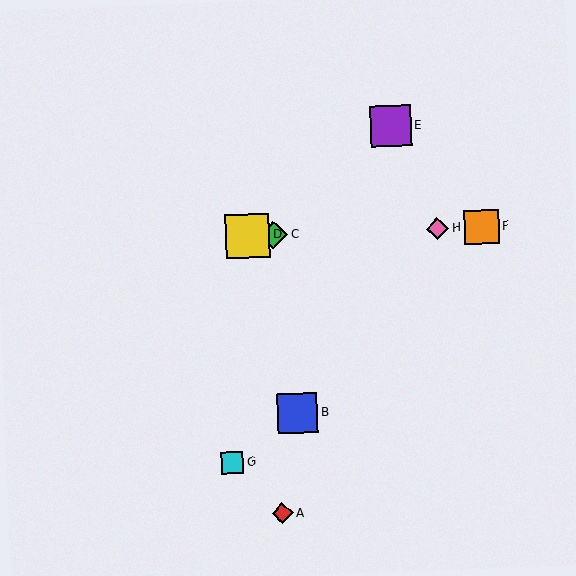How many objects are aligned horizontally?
4 objects (C, D, F, H) are aligned horizontally.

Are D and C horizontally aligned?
Yes, both are at y≈236.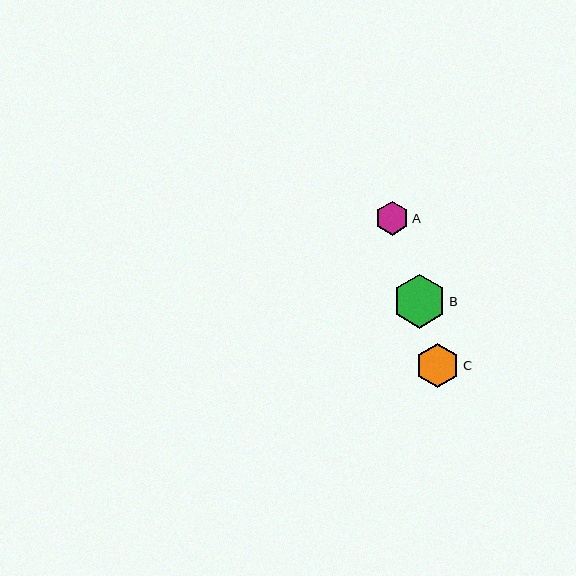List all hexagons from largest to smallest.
From largest to smallest: B, C, A.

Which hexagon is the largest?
Hexagon B is the largest with a size of approximately 53 pixels.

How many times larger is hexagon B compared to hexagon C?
Hexagon B is approximately 1.2 times the size of hexagon C.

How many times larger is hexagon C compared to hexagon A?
Hexagon C is approximately 1.3 times the size of hexagon A.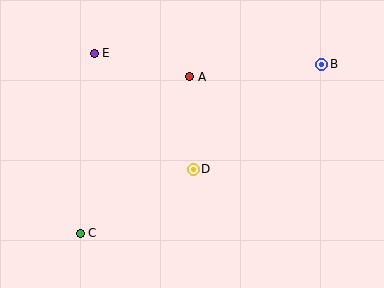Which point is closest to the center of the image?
Point D at (193, 169) is closest to the center.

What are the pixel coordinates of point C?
Point C is at (80, 233).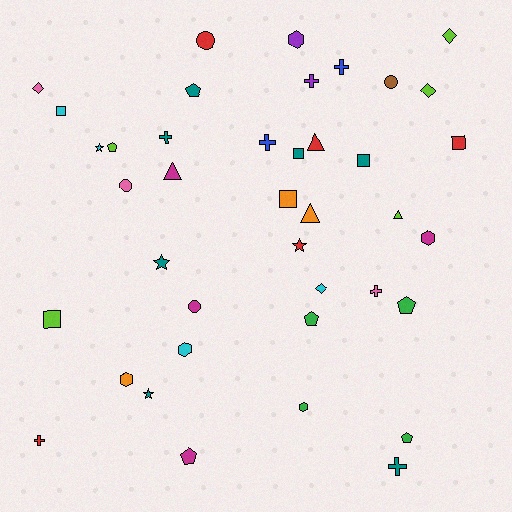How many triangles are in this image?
There are 4 triangles.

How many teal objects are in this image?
There are 7 teal objects.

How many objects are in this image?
There are 40 objects.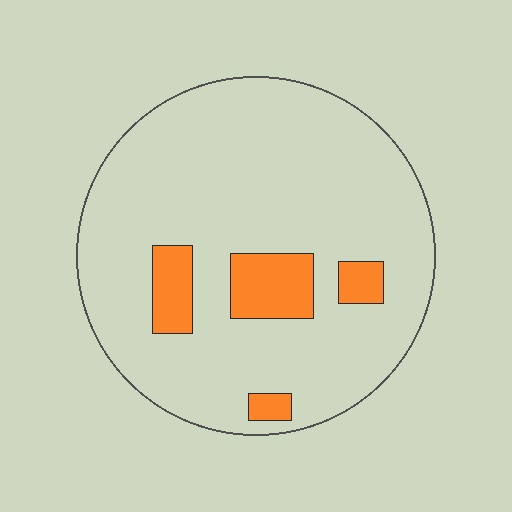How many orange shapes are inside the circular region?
4.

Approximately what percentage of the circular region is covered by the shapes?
Approximately 10%.